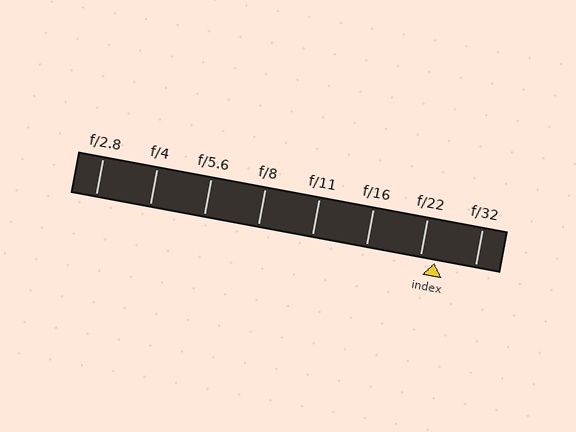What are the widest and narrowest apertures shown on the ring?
The widest aperture shown is f/2.8 and the narrowest is f/32.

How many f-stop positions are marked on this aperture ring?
There are 8 f-stop positions marked.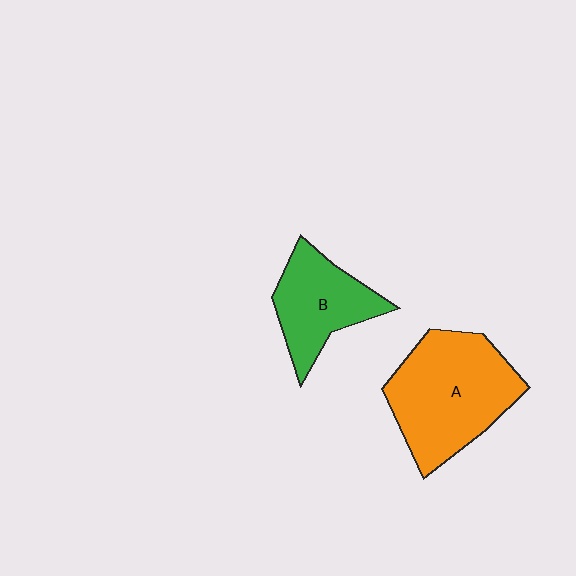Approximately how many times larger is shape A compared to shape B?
Approximately 1.6 times.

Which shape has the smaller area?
Shape B (green).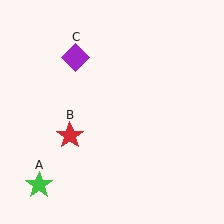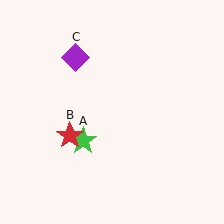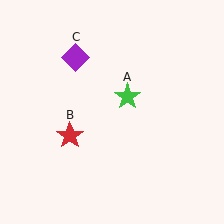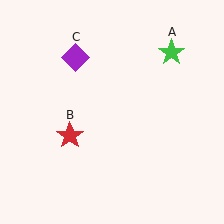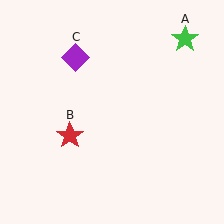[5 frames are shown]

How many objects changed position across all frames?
1 object changed position: green star (object A).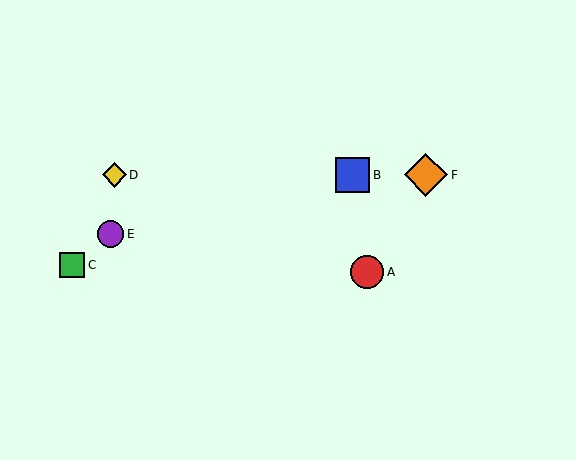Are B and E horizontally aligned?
No, B is at y≈175 and E is at y≈234.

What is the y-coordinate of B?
Object B is at y≈175.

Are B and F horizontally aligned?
Yes, both are at y≈175.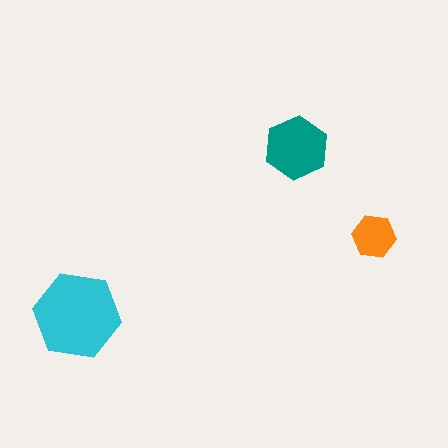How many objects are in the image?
There are 3 objects in the image.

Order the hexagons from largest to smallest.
the cyan one, the teal one, the orange one.